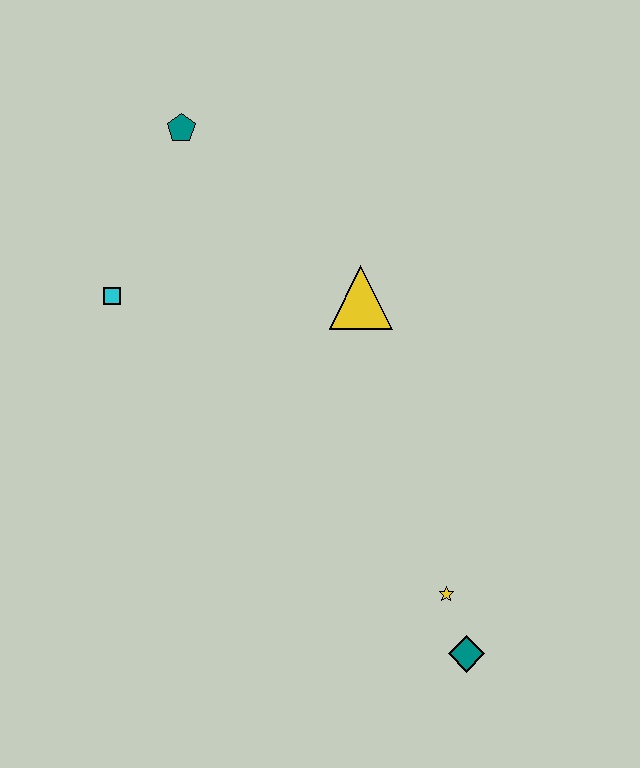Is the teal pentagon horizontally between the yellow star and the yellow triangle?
No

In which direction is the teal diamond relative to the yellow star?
The teal diamond is below the yellow star.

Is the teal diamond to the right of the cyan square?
Yes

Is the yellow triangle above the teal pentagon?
No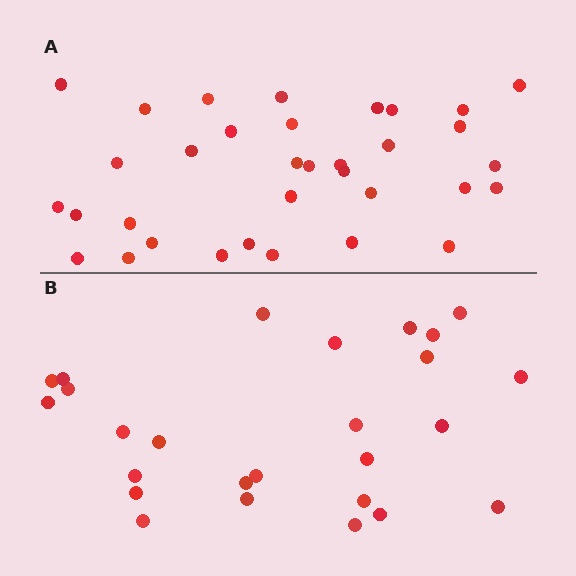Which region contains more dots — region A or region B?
Region A (the top region) has more dots.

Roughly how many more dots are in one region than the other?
Region A has roughly 8 or so more dots than region B.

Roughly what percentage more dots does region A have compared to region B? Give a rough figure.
About 30% more.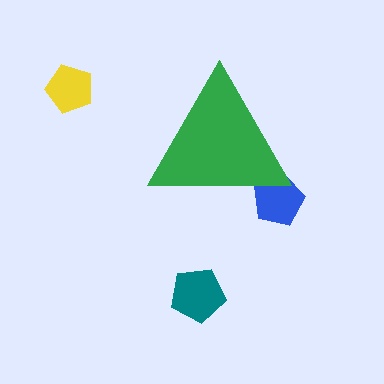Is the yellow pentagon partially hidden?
No, the yellow pentagon is fully visible.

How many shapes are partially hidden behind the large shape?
1 shape is partially hidden.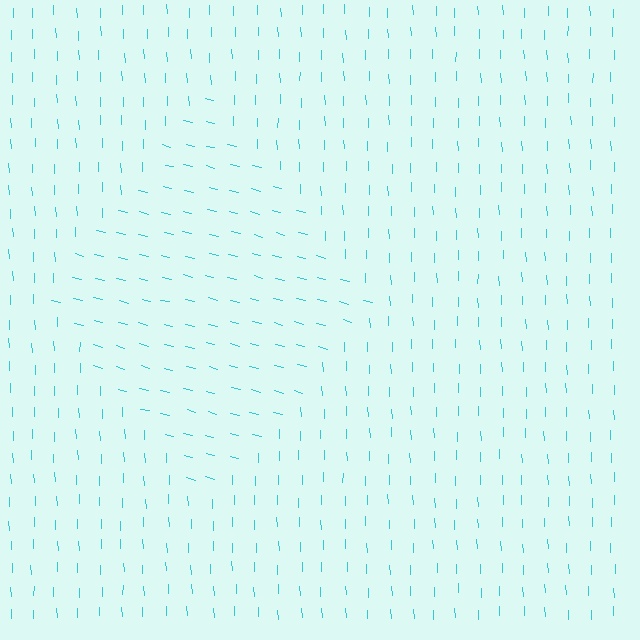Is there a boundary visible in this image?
Yes, there is a texture boundary formed by a change in line orientation.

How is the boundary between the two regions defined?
The boundary is defined purely by a change in line orientation (approximately 74 degrees difference). All lines are the same color and thickness.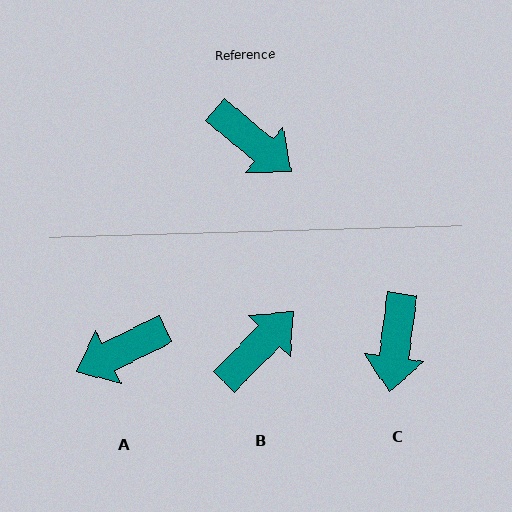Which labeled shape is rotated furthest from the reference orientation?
A, about 115 degrees away.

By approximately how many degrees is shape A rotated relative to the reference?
Approximately 115 degrees clockwise.